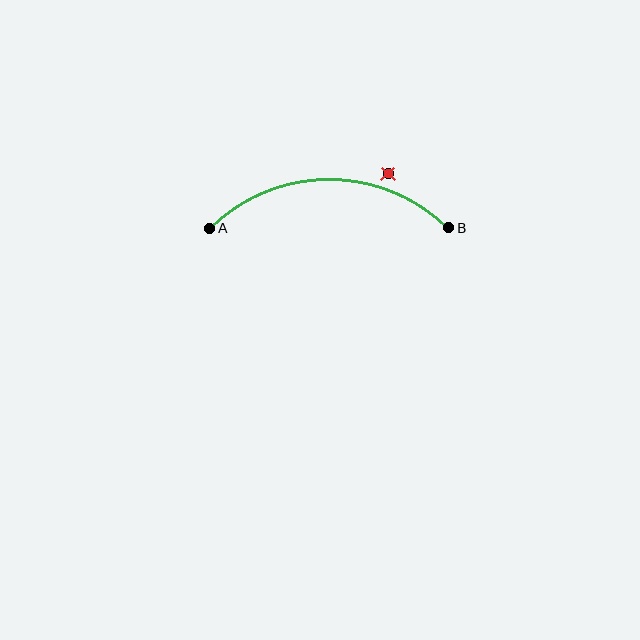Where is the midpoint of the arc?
The arc midpoint is the point on the curve farthest from the straight line joining A and B. It sits above that line.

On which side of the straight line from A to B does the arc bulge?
The arc bulges above the straight line connecting A and B.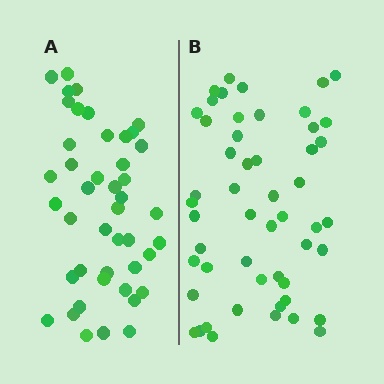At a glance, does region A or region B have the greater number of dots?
Region B (the right region) has more dots.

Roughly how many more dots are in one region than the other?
Region B has roughly 8 or so more dots than region A.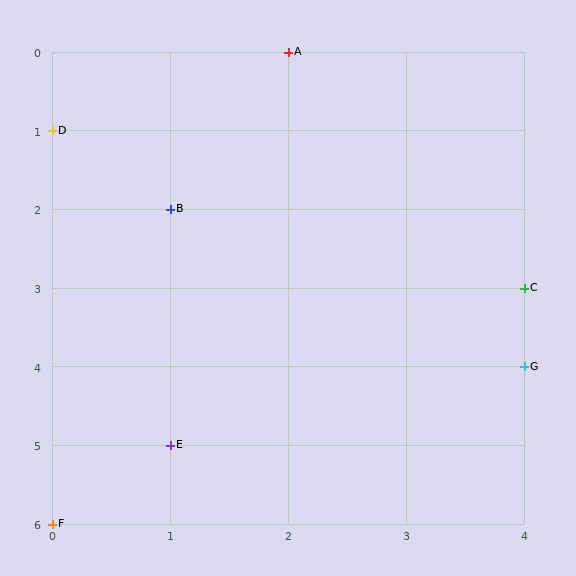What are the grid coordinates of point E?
Point E is at grid coordinates (1, 5).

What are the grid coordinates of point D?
Point D is at grid coordinates (0, 1).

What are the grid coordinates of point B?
Point B is at grid coordinates (1, 2).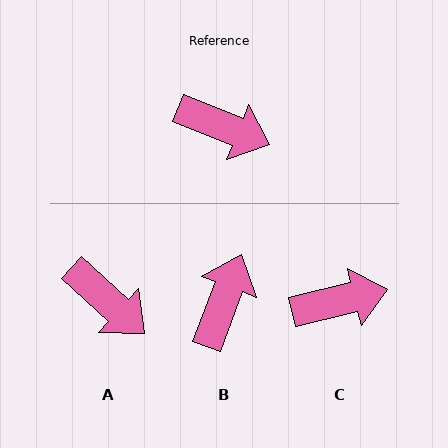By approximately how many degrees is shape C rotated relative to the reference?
Approximately 35 degrees counter-clockwise.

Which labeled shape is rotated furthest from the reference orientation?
B, about 91 degrees away.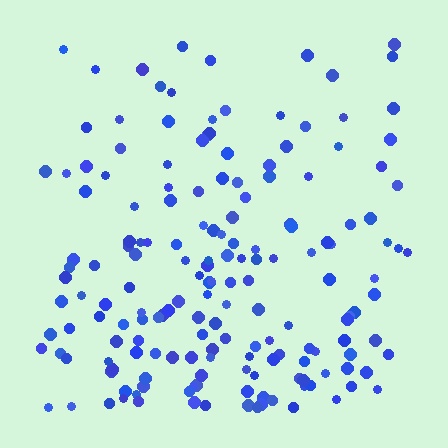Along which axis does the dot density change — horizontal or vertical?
Vertical.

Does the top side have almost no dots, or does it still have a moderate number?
Still a moderate number, just noticeably fewer than the bottom.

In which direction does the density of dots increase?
From top to bottom, with the bottom side densest.